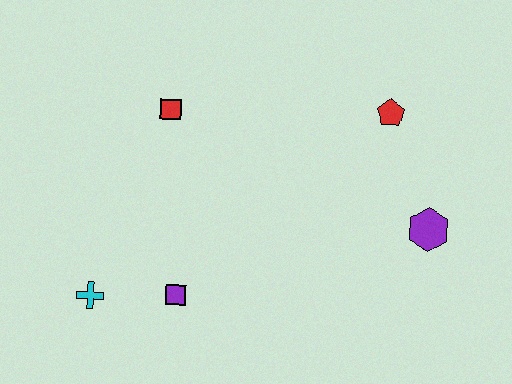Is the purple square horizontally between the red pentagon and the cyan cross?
Yes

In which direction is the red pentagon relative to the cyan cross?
The red pentagon is to the right of the cyan cross.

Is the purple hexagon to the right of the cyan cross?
Yes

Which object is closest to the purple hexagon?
The red pentagon is closest to the purple hexagon.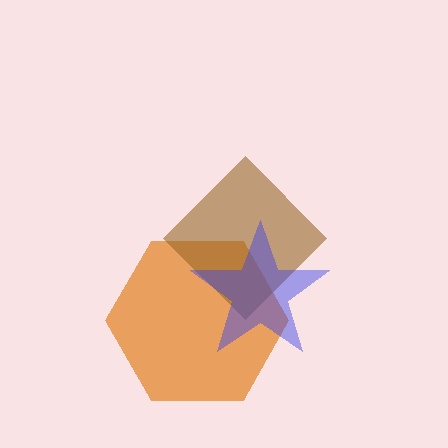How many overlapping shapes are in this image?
There are 3 overlapping shapes in the image.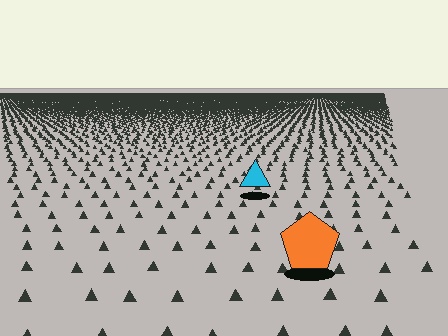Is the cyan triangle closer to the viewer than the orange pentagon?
No. The orange pentagon is closer — you can tell from the texture gradient: the ground texture is coarser near it.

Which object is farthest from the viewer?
The cyan triangle is farthest from the viewer. It appears smaller and the ground texture around it is denser.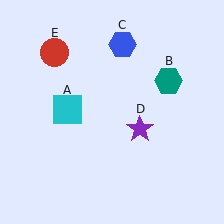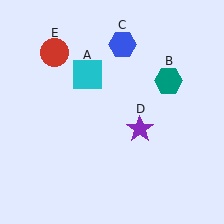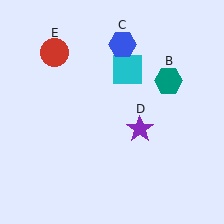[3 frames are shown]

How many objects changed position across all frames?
1 object changed position: cyan square (object A).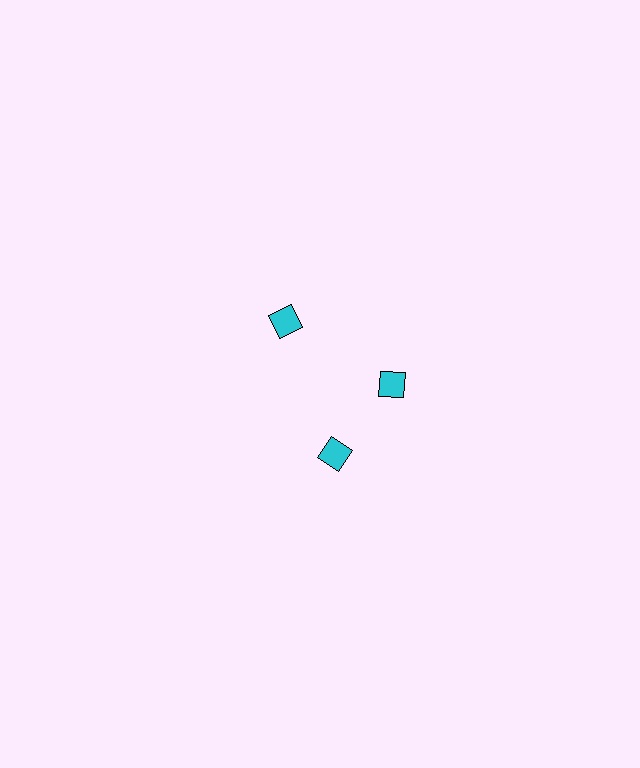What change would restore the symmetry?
The symmetry would be restored by rotating it back into even spacing with its neighbors so that all 3 diamonds sit at equal angles and equal distance from the center.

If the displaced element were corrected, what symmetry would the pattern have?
It would have 3-fold rotational symmetry — the pattern would map onto itself every 120 degrees.